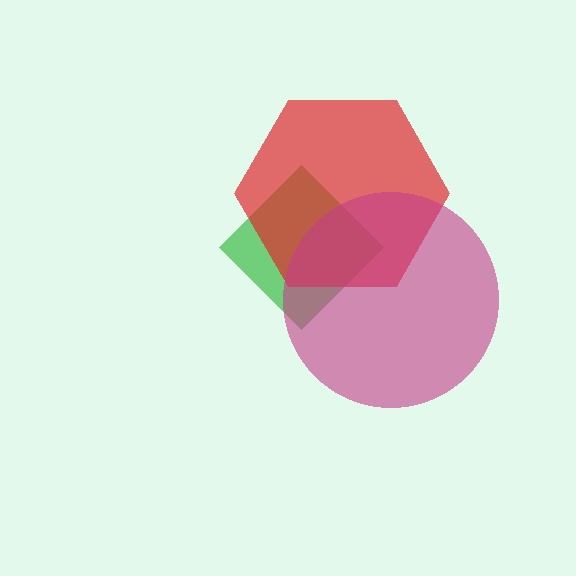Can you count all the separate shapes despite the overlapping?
Yes, there are 3 separate shapes.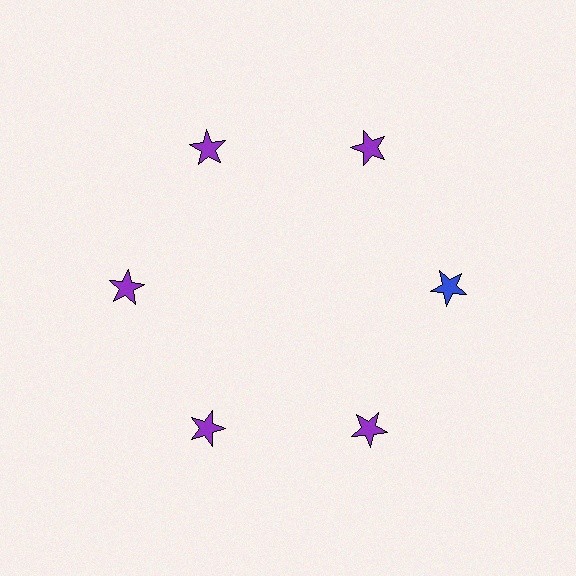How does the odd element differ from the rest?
It has a different color: blue instead of purple.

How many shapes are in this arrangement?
There are 6 shapes arranged in a ring pattern.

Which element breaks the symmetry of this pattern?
The blue star at roughly the 3 o'clock position breaks the symmetry. All other shapes are purple stars.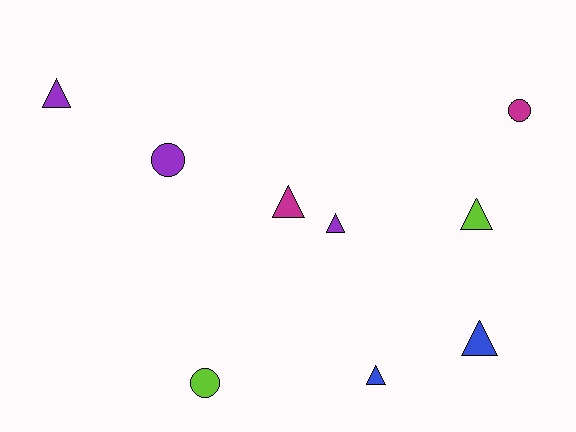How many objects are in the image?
There are 9 objects.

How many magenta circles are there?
There is 1 magenta circle.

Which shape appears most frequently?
Triangle, with 6 objects.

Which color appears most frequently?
Purple, with 3 objects.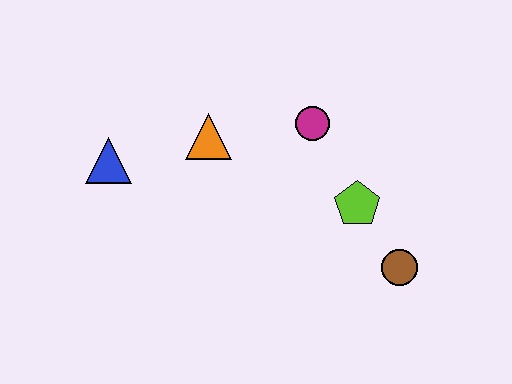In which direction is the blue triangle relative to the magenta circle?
The blue triangle is to the left of the magenta circle.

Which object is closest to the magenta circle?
The lime pentagon is closest to the magenta circle.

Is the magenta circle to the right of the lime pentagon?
No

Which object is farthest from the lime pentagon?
The blue triangle is farthest from the lime pentagon.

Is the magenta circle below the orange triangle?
No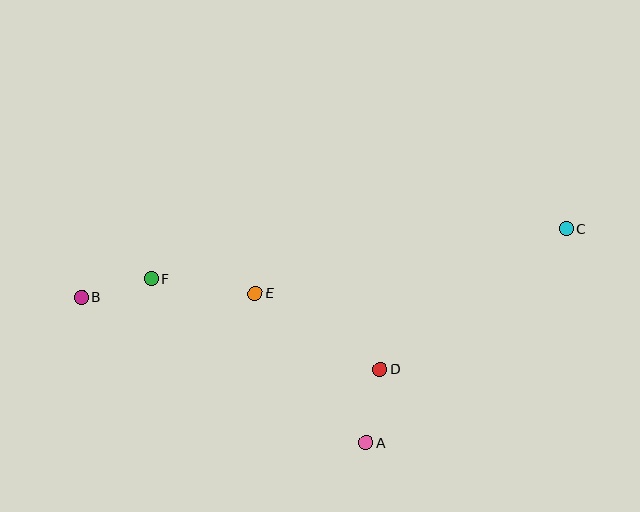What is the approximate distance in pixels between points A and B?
The distance between A and B is approximately 319 pixels.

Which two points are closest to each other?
Points B and F are closest to each other.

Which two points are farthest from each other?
Points B and C are farthest from each other.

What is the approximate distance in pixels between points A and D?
The distance between A and D is approximately 75 pixels.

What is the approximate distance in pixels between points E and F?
The distance between E and F is approximately 105 pixels.